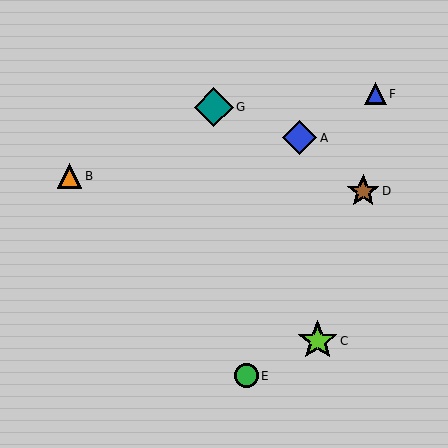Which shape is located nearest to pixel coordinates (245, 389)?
The green circle (labeled E) at (247, 376) is nearest to that location.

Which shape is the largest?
The lime star (labeled C) is the largest.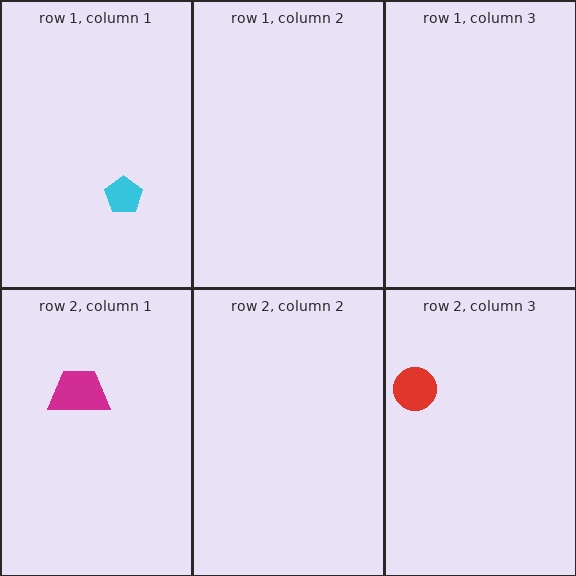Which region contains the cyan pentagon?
The row 1, column 1 region.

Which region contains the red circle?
The row 2, column 3 region.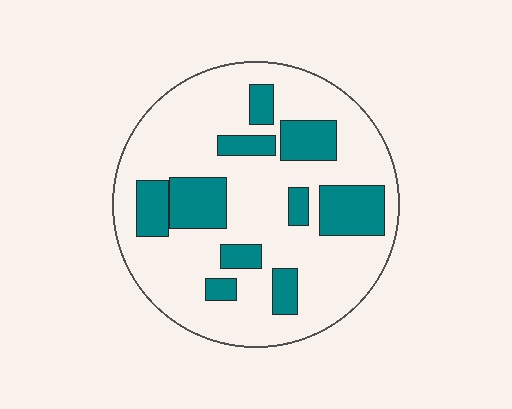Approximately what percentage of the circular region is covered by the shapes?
Approximately 25%.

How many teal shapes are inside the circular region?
10.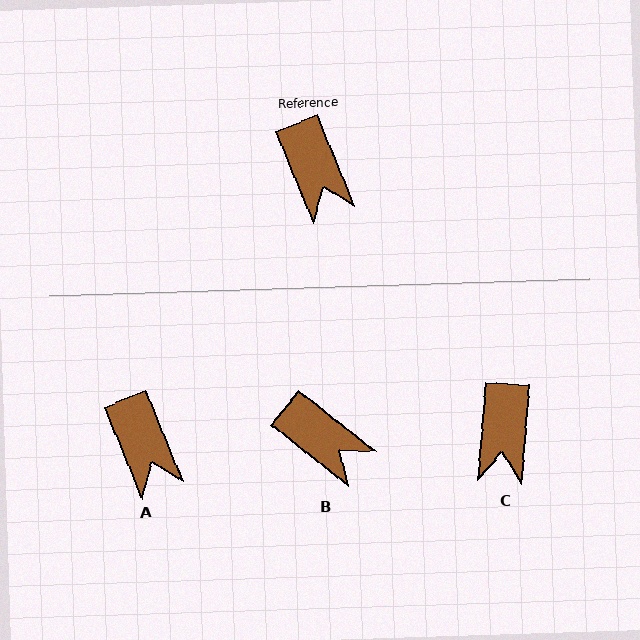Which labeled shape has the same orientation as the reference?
A.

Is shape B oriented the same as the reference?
No, it is off by about 29 degrees.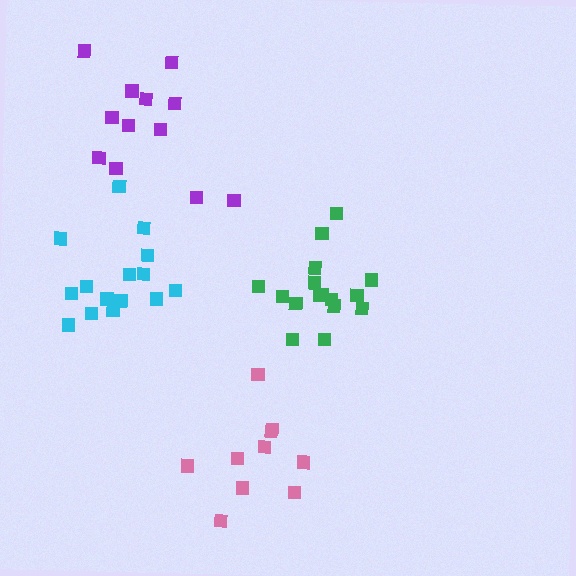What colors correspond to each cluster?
The clusters are colored: green, pink, cyan, purple.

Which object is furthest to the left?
The cyan cluster is leftmost.